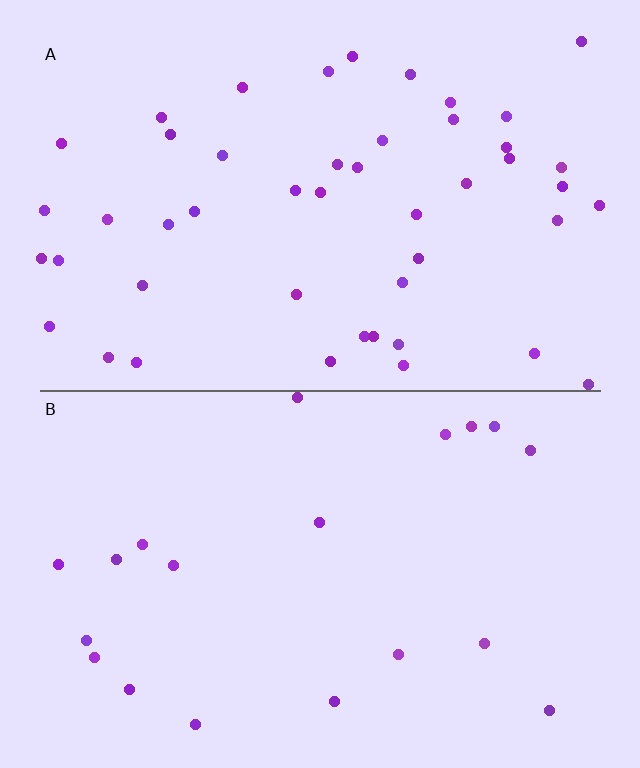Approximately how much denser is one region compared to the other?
Approximately 2.4× — region A over region B.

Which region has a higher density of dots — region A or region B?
A (the top).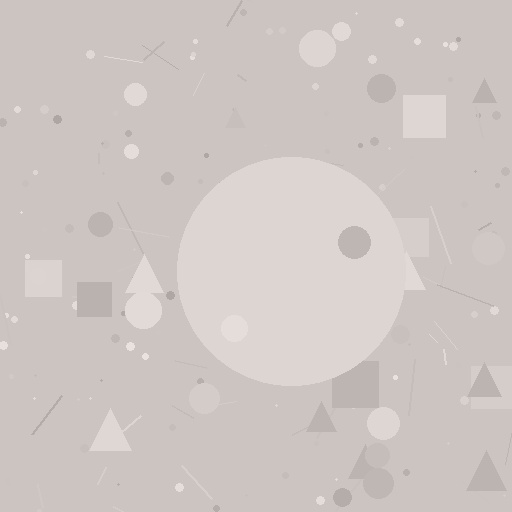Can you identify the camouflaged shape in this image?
The camouflaged shape is a circle.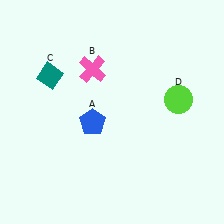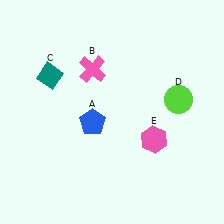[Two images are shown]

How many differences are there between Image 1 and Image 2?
There is 1 difference between the two images.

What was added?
A pink hexagon (E) was added in Image 2.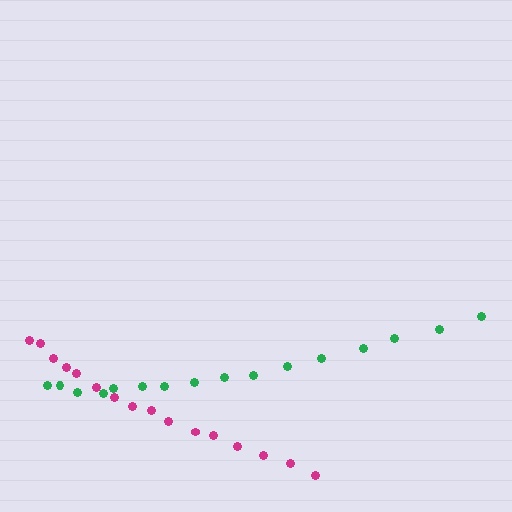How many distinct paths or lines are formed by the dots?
There are 2 distinct paths.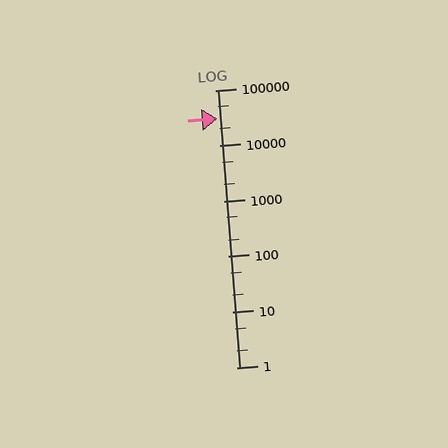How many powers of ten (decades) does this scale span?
The scale spans 5 decades, from 1 to 100000.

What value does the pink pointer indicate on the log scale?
The pointer indicates approximately 31000.